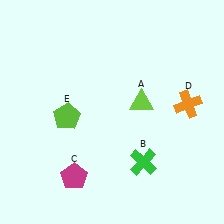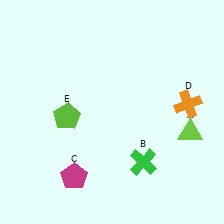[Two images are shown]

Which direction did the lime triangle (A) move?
The lime triangle (A) moved right.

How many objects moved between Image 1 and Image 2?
1 object moved between the two images.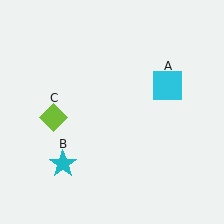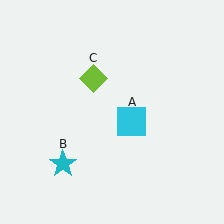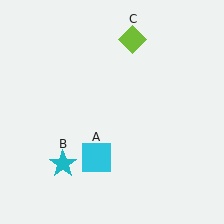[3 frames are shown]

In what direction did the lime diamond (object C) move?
The lime diamond (object C) moved up and to the right.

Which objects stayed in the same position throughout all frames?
Cyan star (object B) remained stationary.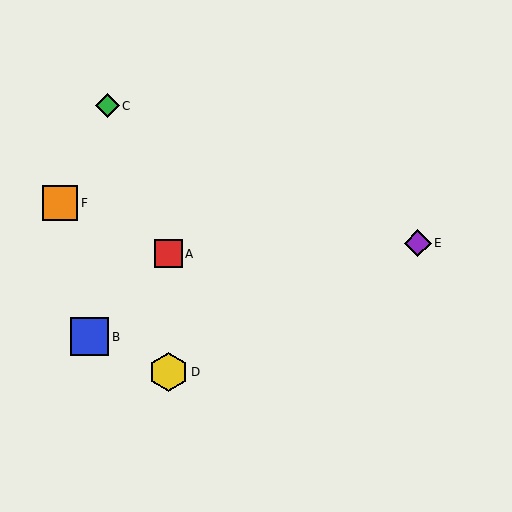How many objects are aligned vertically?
2 objects (A, D) are aligned vertically.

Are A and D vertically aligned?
Yes, both are at x≈168.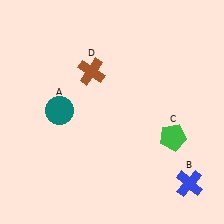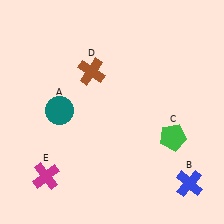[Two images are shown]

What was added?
A magenta cross (E) was added in Image 2.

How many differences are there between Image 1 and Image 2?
There is 1 difference between the two images.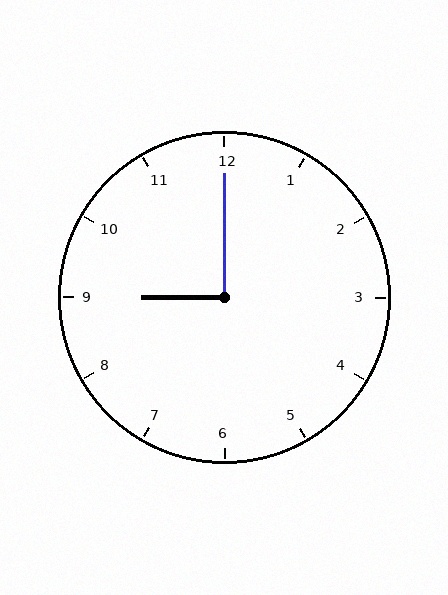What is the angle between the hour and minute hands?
Approximately 90 degrees.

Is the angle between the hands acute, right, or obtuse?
It is right.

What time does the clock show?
9:00.